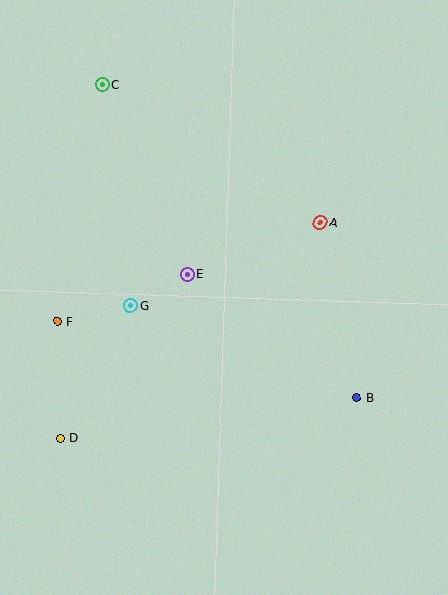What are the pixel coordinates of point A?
Point A is at (320, 222).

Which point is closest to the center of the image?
Point E at (187, 274) is closest to the center.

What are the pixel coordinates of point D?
Point D is at (60, 438).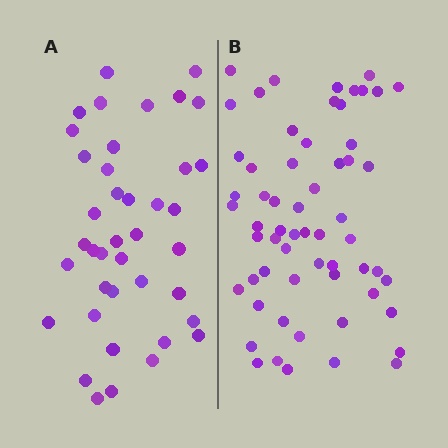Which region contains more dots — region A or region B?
Region B (the right region) has more dots.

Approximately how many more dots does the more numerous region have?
Region B has approximately 20 more dots than region A.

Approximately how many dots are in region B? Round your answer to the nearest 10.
About 60 dots.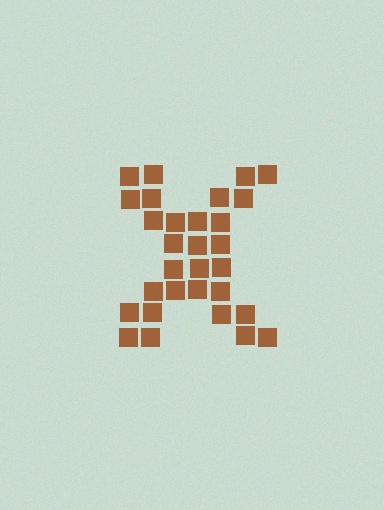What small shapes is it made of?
It is made of small squares.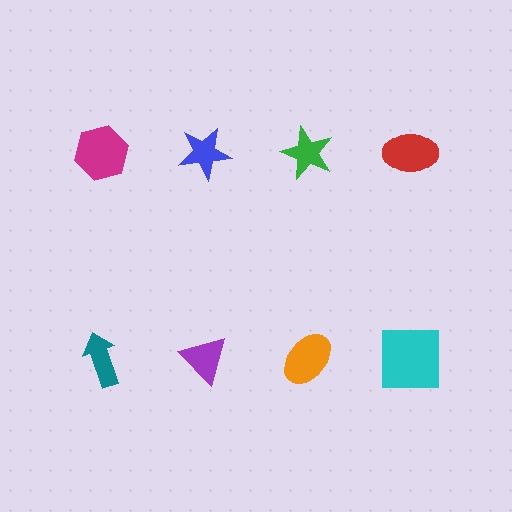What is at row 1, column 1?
A magenta hexagon.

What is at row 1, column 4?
A red ellipse.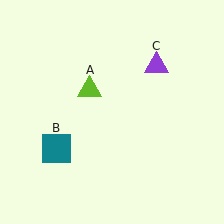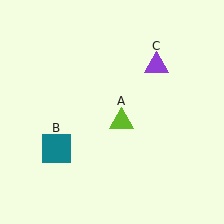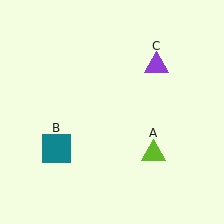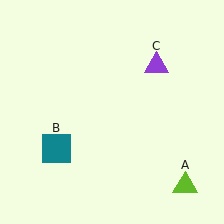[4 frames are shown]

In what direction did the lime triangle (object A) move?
The lime triangle (object A) moved down and to the right.